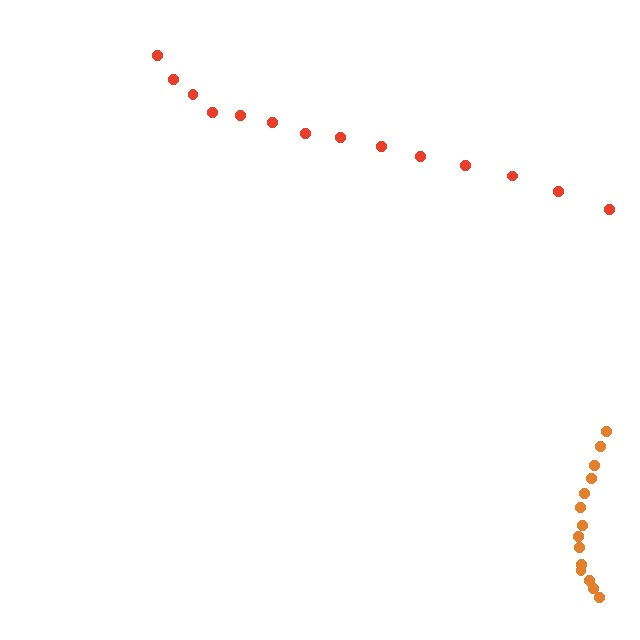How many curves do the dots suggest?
There are 2 distinct paths.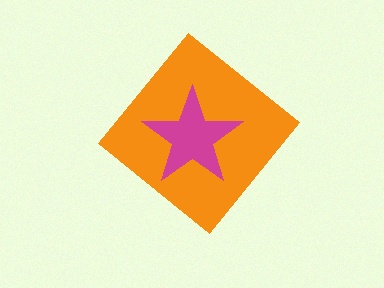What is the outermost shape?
The orange diamond.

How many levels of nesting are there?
2.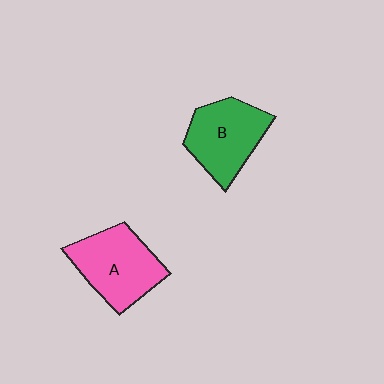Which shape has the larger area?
Shape A (pink).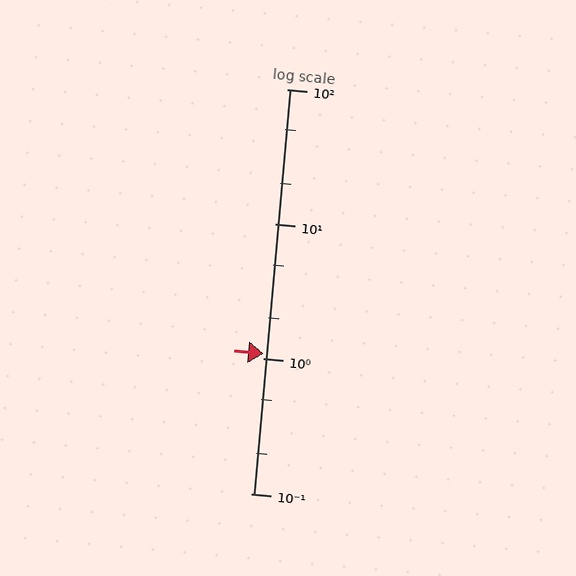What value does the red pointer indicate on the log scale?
The pointer indicates approximately 1.1.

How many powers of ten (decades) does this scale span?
The scale spans 3 decades, from 0.1 to 100.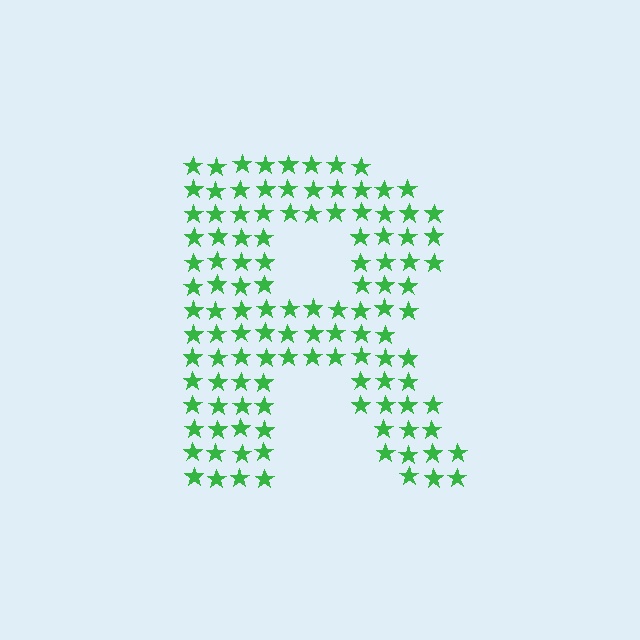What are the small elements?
The small elements are stars.